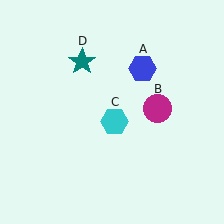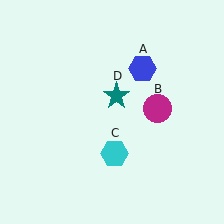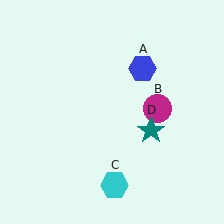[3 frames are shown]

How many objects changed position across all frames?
2 objects changed position: cyan hexagon (object C), teal star (object D).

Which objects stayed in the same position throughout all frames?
Blue hexagon (object A) and magenta circle (object B) remained stationary.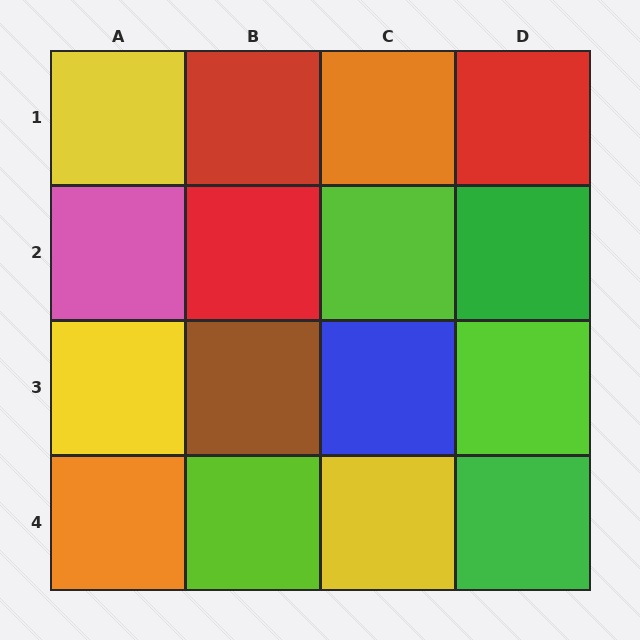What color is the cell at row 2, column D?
Green.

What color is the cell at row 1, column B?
Red.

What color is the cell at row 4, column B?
Lime.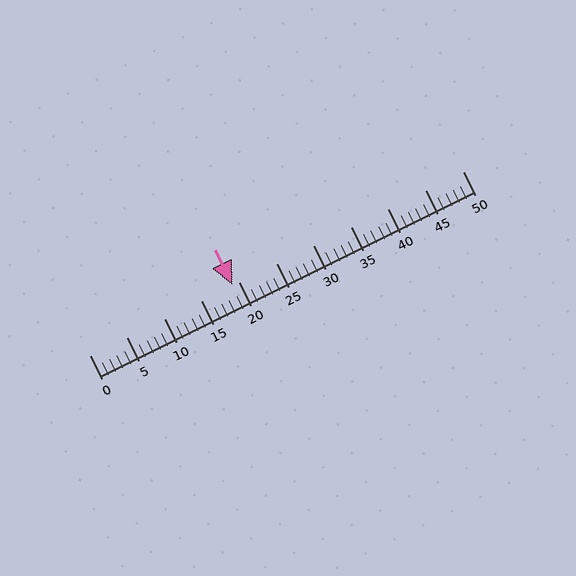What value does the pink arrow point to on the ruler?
The pink arrow points to approximately 19.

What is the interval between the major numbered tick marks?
The major tick marks are spaced 5 units apart.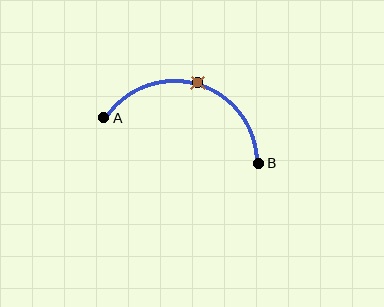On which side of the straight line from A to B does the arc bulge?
The arc bulges above the straight line connecting A and B.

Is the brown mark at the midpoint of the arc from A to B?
Yes. The brown mark lies on the arc at equal arc-length from both A and B — it is the arc midpoint.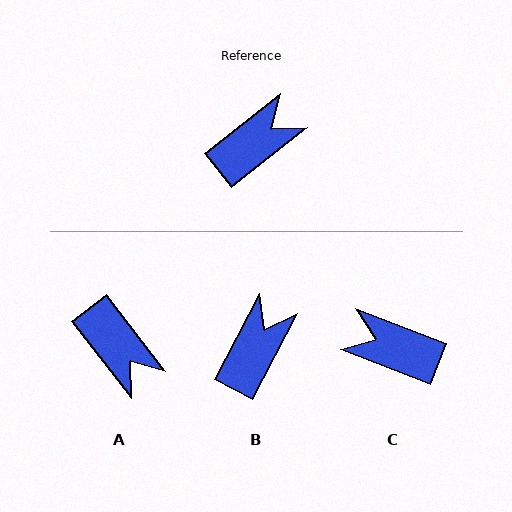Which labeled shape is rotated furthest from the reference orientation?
C, about 121 degrees away.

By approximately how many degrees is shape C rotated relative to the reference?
Approximately 121 degrees counter-clockwise.